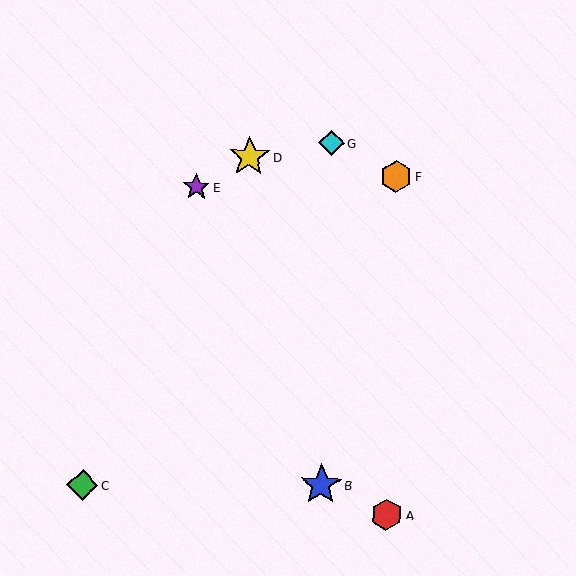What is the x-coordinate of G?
Object G is at x≈332.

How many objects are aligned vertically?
2 objects (A, F) are aligned vertically.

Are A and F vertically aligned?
Yes, both are at x≈387.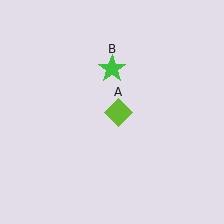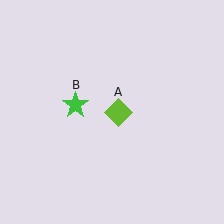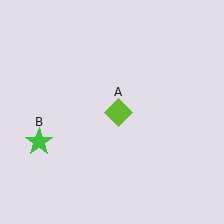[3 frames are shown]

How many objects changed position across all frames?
1 object changed position: green star (object B).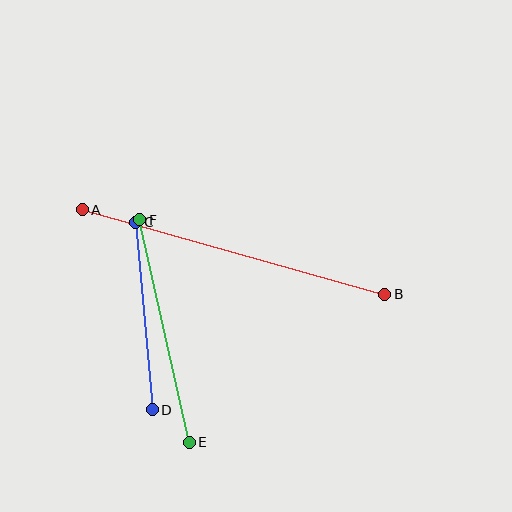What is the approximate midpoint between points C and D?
The midpoint is at approximately (144, 316) pixels.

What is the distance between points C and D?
The distance is approximately 188 pixels.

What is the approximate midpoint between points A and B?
The midpoint is at approximately (234, 252) pixels.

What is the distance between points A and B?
The distance is approximately 314 pixels.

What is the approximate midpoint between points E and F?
The midpoint is at approximately (164, 331) pixels.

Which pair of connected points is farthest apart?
Points A and B are farthest apart.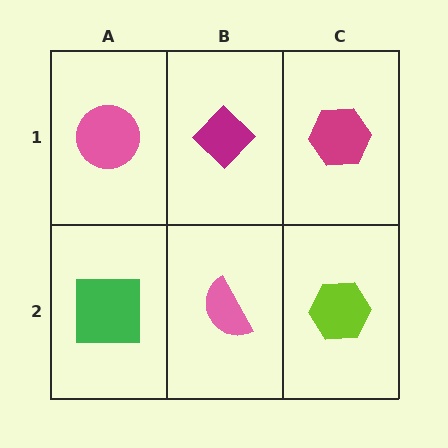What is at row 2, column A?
A green square.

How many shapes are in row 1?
3 shapes.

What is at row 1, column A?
A pink circle.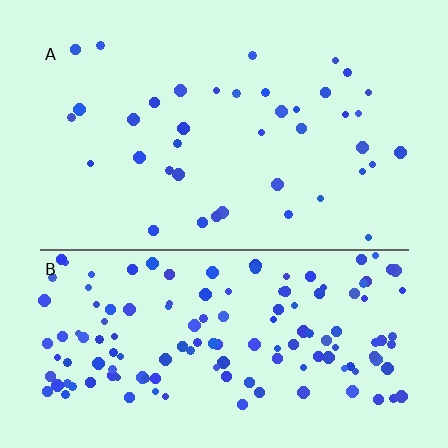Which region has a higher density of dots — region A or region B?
B (the bottom).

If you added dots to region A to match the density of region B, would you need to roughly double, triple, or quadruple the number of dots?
Approximately quadruple.